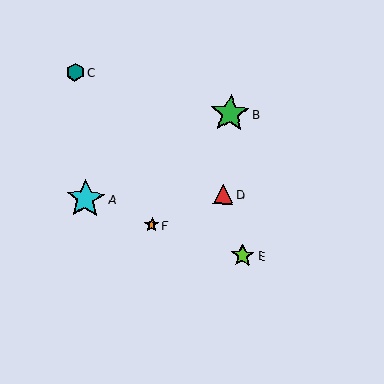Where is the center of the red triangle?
The center of the red triangle is at (223, 194).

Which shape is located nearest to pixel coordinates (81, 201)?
The cyan star (labeled A) at (85, 199) is nearest to that location.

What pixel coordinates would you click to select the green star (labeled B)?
Click at (230, 114) to select the green star B.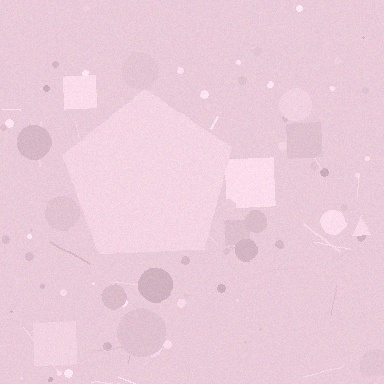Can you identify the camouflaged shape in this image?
The camouflaged shape is a pentagon.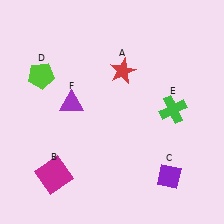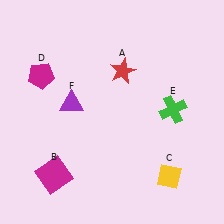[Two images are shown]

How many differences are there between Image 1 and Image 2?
There are 2 differences between the two images.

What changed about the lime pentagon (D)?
In Image 1, D is lime. In Image 2, it changed to magenta.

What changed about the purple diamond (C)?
In Image 1, C is purple. In Image 2, it changed to yellow.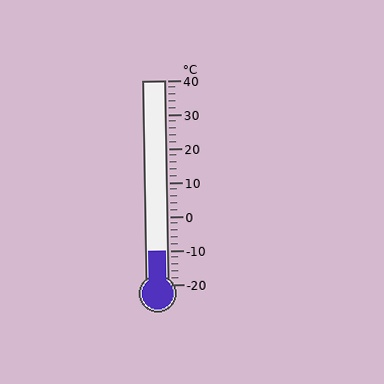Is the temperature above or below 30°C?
The temperature is below 30°C.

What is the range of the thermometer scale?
The thermometer scale ranges from -20°C to 40°C.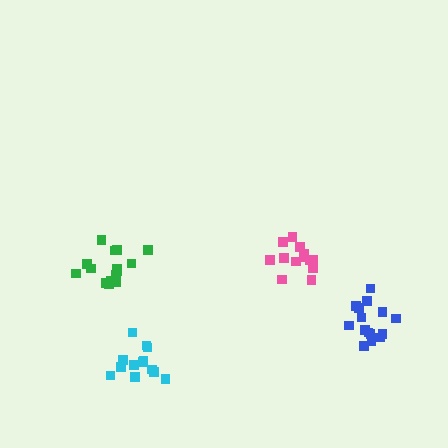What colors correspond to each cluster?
The clusters are colored: pink, green, blue, cyan.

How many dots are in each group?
Group 1: 13 dots, Group 2: 15 dots, Group 3: 16 dots, Group 4: 13 dots (57 total).